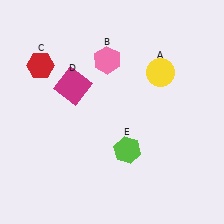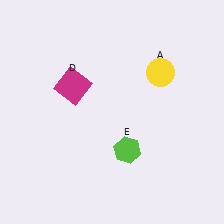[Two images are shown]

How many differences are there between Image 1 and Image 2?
There are 2 differences between the two images.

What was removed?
The red hexagon (C), the pink hexagon (B) were removed in Image 2.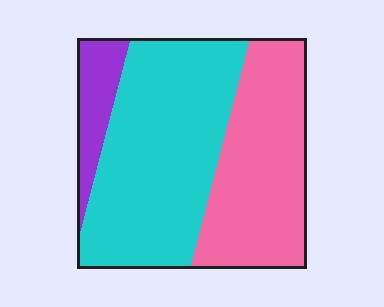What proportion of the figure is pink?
Pink takes up between a quarter and a half of the figure.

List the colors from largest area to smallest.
From largest to smallest: cyan, pink, purple.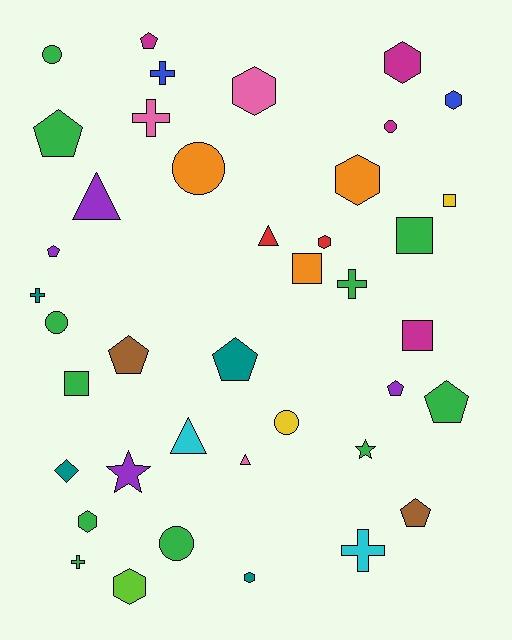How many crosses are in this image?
There are 6 crosses.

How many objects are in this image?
There are 40 objects.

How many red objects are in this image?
There are 2 red objects.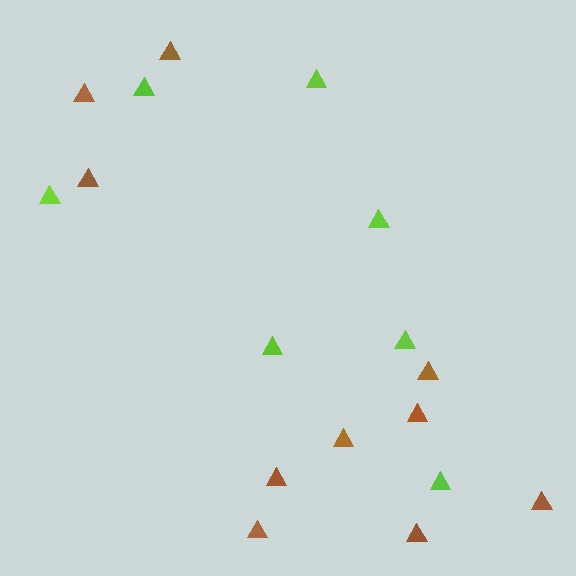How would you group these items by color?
There are 2 groups: one group of brown triangles (10) and one group of lime triangles (7).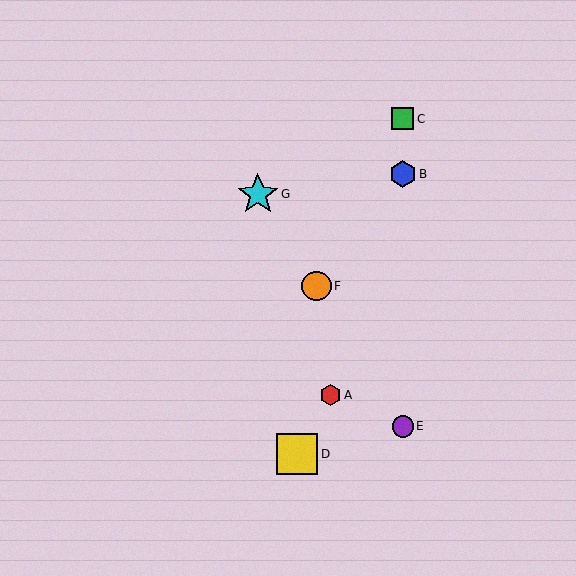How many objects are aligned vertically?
3 objects (B, C, E) are aligned vertically.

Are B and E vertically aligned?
Yes, both are at x≈403.